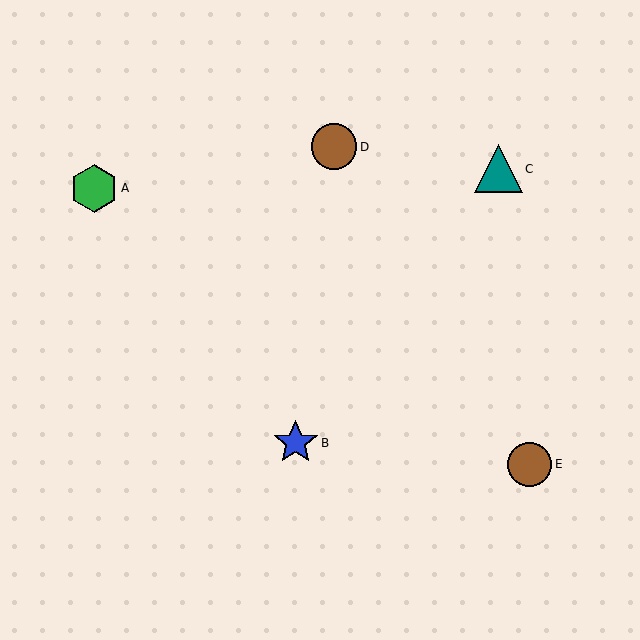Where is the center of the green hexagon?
The center of the green hexagon is at (94, 188).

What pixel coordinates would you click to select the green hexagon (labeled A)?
Click at (94, 188) to select the green hexagon A.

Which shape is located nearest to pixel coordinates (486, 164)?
The teal triangle (labeled C) at (498, 169) is nearest to that location.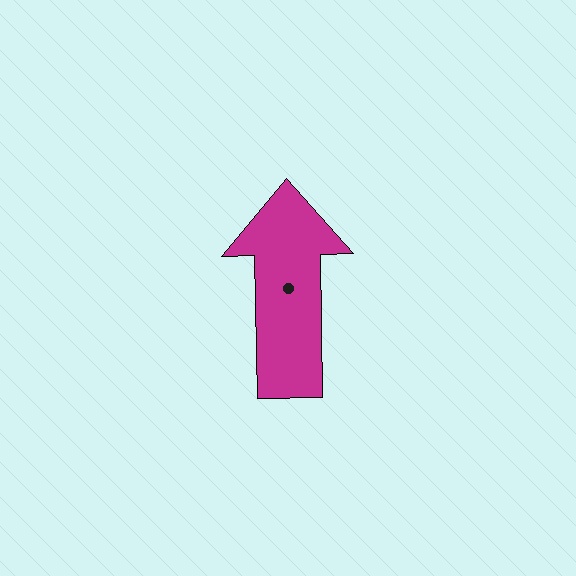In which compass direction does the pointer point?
North.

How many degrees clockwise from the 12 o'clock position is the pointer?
Approximately 359 degrees.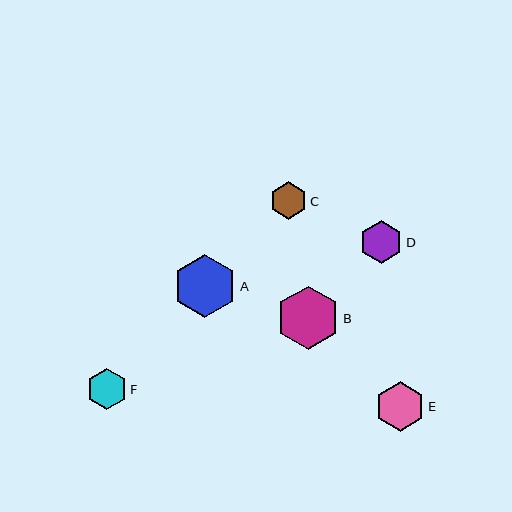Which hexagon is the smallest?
Hexagon C is the smallest with a size of approximately 37 pixels.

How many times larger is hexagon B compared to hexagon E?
Hexagon B is approximately 1.3 times the size of hexagon E.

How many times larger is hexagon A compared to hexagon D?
Hexagon A is approximately 1.5 times the size of hexagon D.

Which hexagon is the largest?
Hexagon B is the largest with a size of approximately 63 pixels.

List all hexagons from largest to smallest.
From largest to smallest: B, A, E, D, F, C.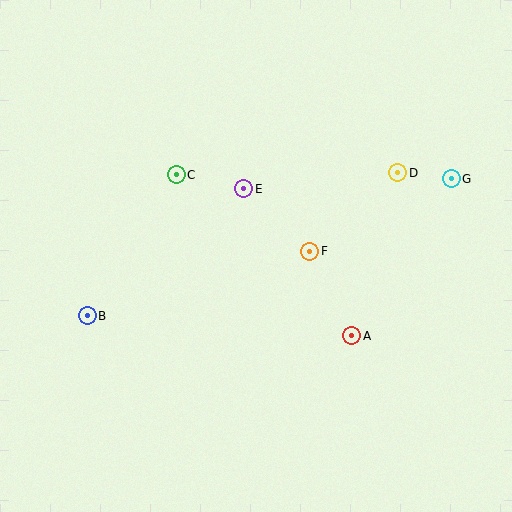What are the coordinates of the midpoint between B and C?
The midpoint between B and C is at (132, 245).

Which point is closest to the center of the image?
Point F at (310, 251) is closest to the center.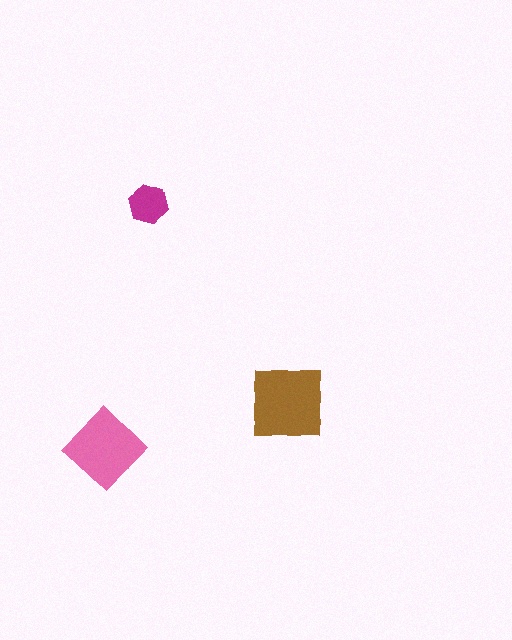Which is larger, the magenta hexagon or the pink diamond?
The pink diamond.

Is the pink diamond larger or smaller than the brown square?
Smaller.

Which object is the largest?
The brown square.